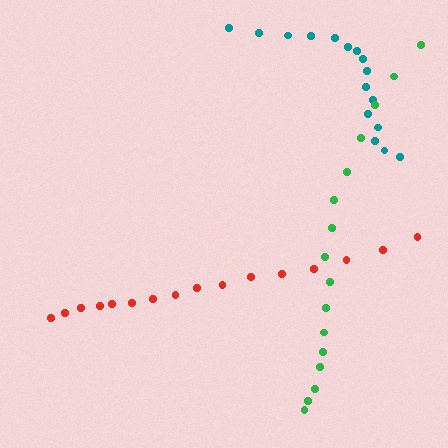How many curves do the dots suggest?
There are 3 distinct paths.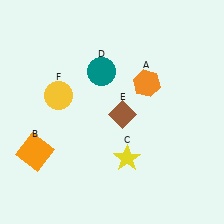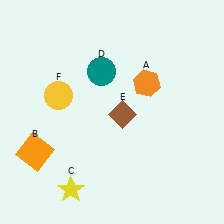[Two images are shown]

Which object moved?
The yellow star (C) moved left.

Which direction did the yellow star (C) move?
The yellow star (C) moved left.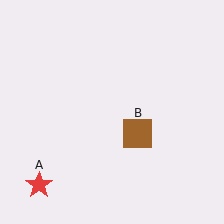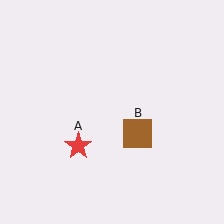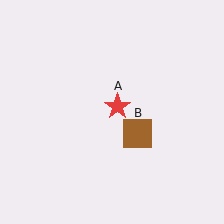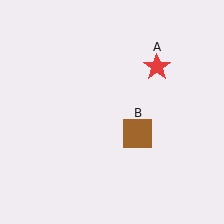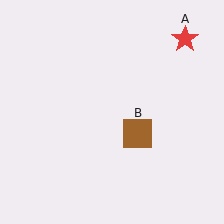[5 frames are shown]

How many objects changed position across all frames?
1 object changed position: red star (object A).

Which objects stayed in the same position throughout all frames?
Brown square (object B) remained stationary.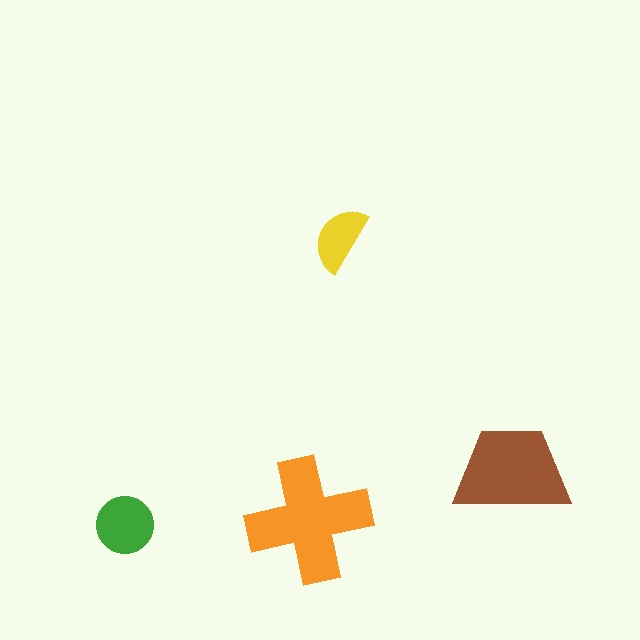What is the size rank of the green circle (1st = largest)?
3rd.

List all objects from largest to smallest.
The orange cross, the brown trapezoid, the green circle, the yellow semicircle.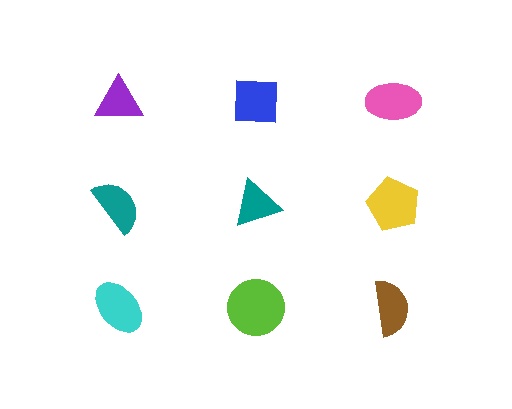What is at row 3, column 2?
A lime circle.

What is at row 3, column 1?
A cyan ellipse.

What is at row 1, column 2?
A blue square.